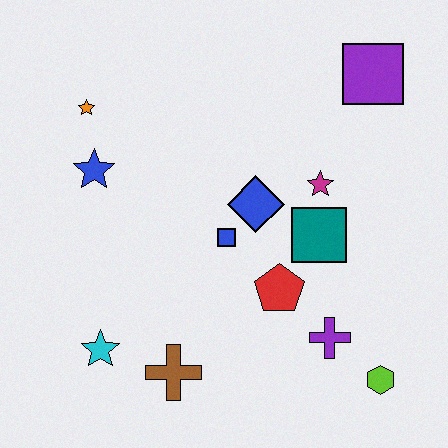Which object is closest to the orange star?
The blue star is closest to the orange star.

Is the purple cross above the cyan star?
Yes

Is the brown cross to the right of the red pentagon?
No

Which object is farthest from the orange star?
The lime hexagon is farthest from the orange star.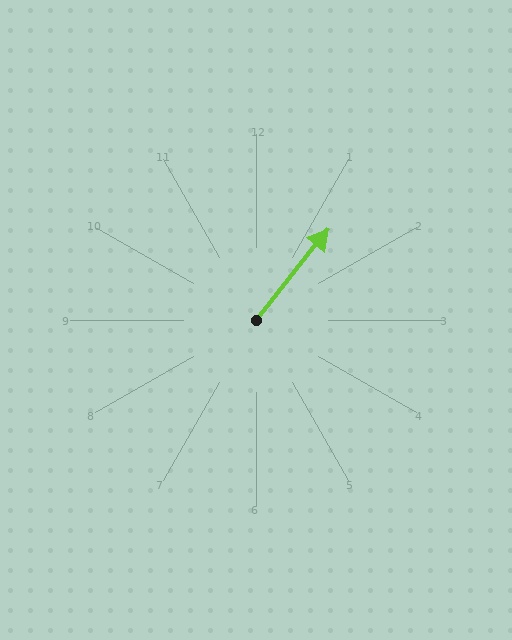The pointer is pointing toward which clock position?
Roughly 1 o'clock.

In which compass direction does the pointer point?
Northeast.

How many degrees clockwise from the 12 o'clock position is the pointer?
Approximately 38 degrees.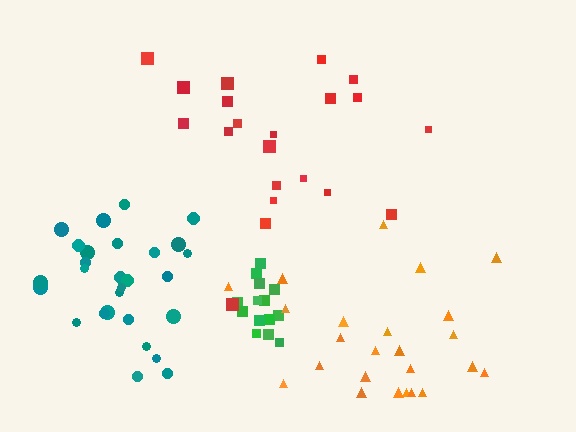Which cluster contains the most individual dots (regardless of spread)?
Teal (28).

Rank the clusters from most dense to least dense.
green, orange, teal, red.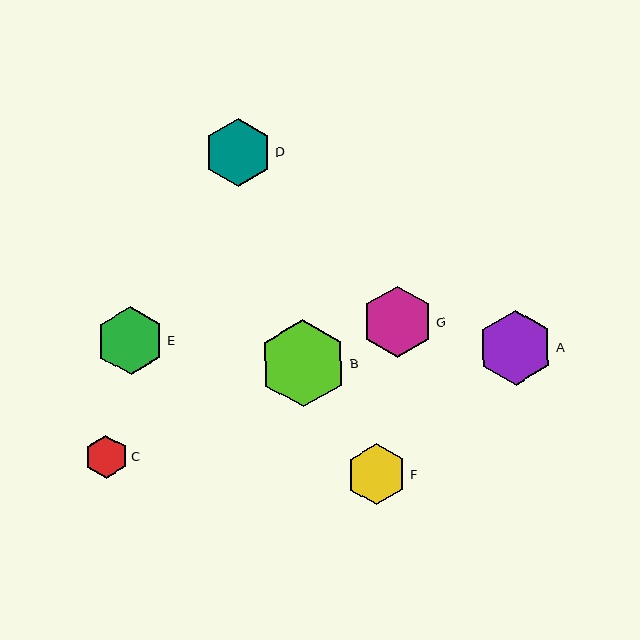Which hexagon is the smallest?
Hexagon C is the smallest with a size of approximately 43 pixels.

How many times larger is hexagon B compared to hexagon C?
Hexagon B is approximately 2.0 times the size of hexagon C.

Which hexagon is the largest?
Hexagon B is the largest with a size of approximately 88 pixels.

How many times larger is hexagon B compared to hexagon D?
Hexagon B is approximately 1.3 times the size of hexagon D.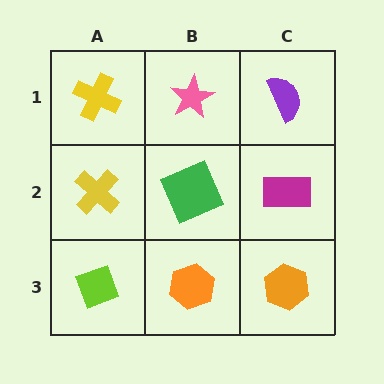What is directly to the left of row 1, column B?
A yellow cross.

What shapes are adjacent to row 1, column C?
A magenta rectangle (row 2, column C), a pink star (row 1, column B).